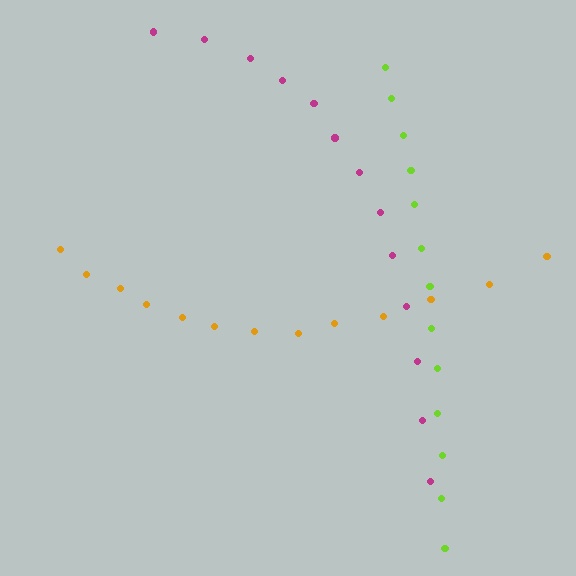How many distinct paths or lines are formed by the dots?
There are 3 distinct paths.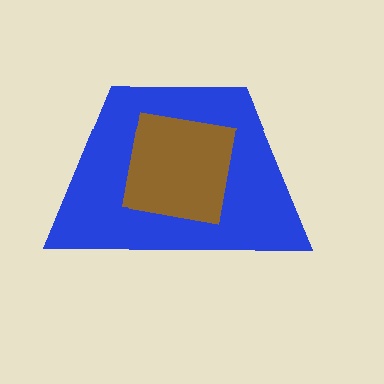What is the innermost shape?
The brown square.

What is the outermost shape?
The blue trapezoid.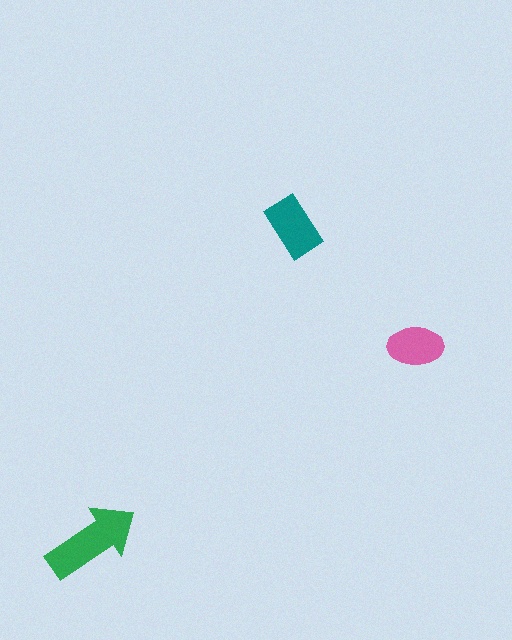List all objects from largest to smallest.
The green arrow, the teal rectangle, the pink ellipse.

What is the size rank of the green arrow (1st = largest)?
1st.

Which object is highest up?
The teal rectangle is topmost.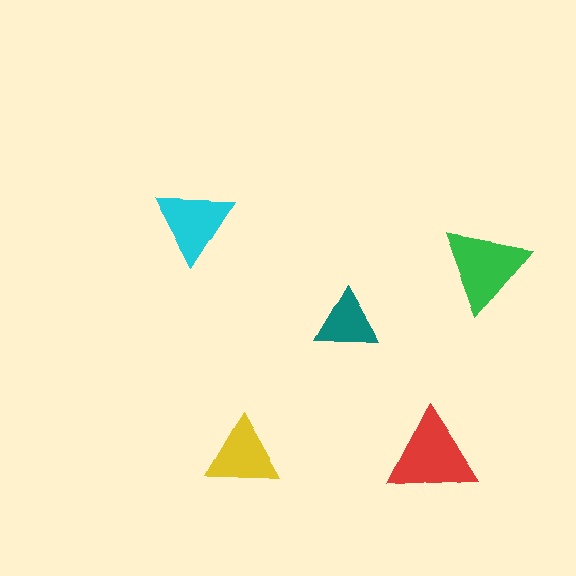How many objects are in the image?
There are 5 objects in the image.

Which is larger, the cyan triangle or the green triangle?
The green one.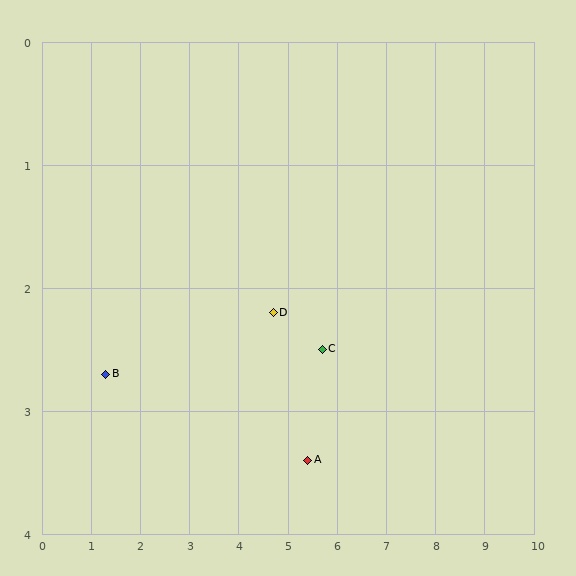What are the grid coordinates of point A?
Point A is at approximately (5.4, 3.4).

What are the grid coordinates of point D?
Point D is at approximately (4.7, 2.2).